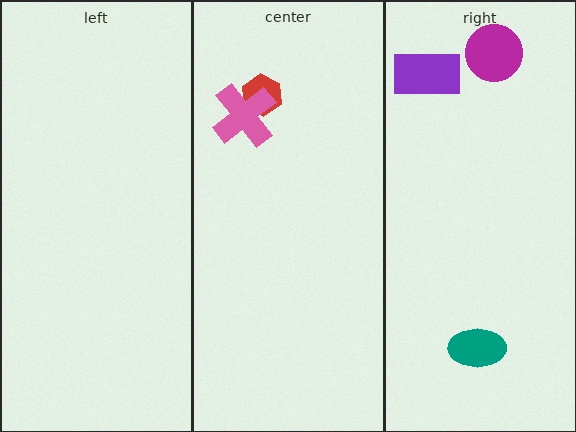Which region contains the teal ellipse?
The right region.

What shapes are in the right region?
The purple rectangle, the magenta circle, the teal ellipse.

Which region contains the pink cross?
The center region.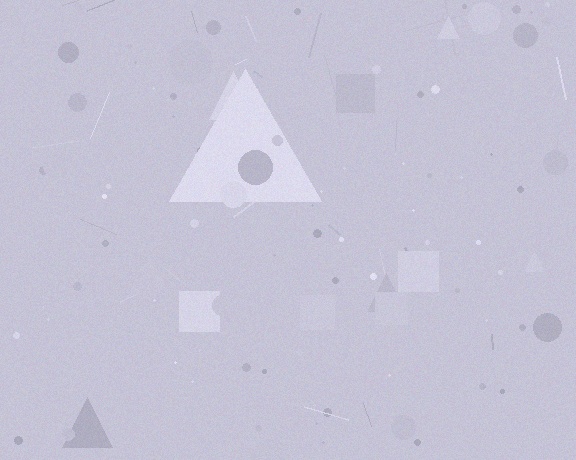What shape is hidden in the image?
A triangle is hidden in the image.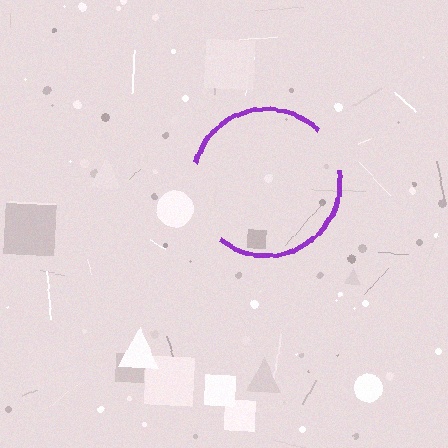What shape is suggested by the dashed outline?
The dashed outline suggests a circle.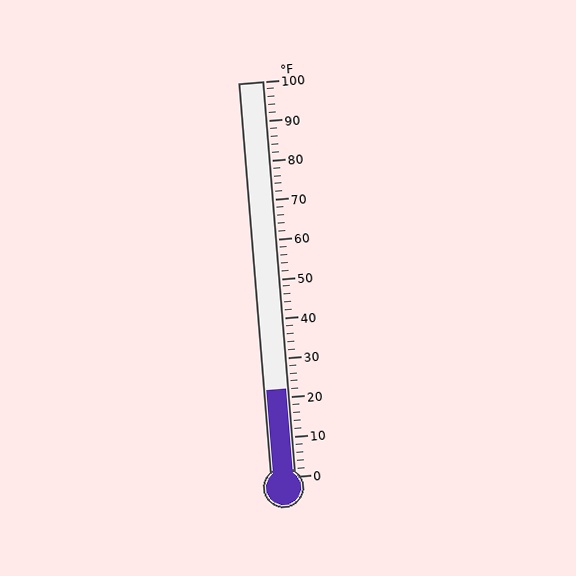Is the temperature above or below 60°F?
The temperature is below 60°F.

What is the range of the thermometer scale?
The thermometer scale ranges from 0°F to 100°F.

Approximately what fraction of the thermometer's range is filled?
The thermometer is filled to approximately 20% of its range.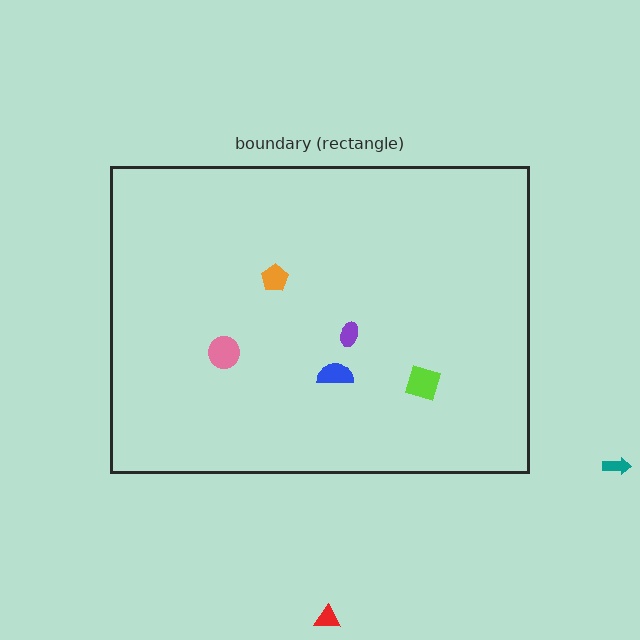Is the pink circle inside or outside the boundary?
Inside.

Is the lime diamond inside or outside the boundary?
Inside.